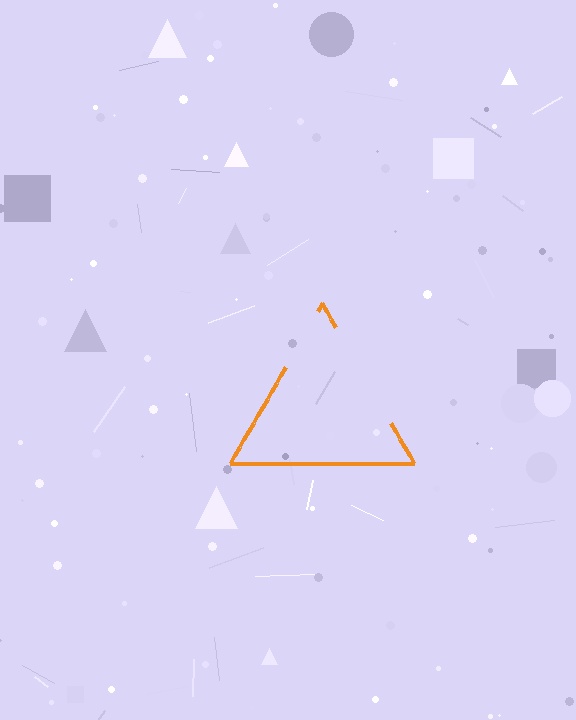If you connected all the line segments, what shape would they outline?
They would outline a triangle.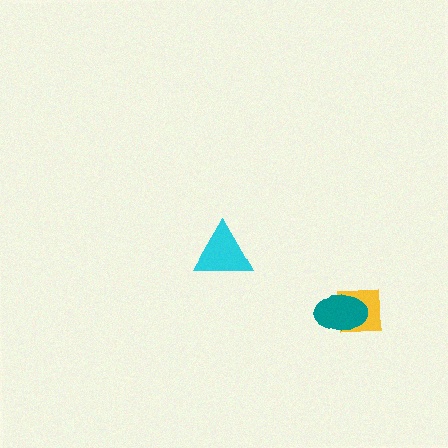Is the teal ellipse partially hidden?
No, no other shape covers it.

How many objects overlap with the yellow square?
1 object overlaps with the yellow square.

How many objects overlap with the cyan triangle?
0 objects overlap with the cyan triangle.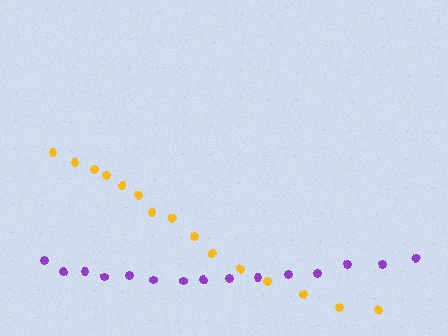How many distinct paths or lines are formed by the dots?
There are 2 distinct paths.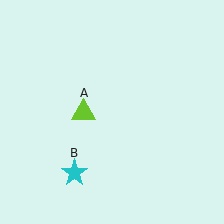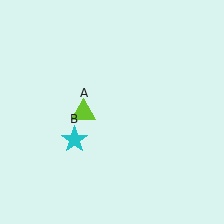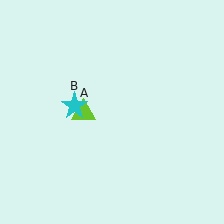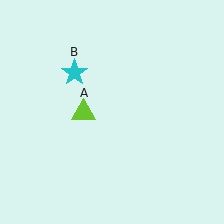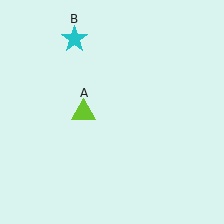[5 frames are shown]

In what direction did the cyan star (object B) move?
The cyan star (object B) moved up.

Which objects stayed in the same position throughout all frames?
Lime triangle (object A) remained stationary.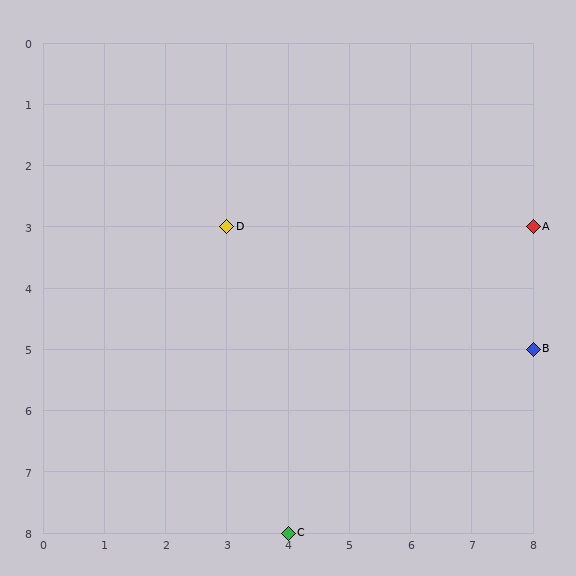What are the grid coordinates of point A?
Point A is at grid coordinates (8, 3).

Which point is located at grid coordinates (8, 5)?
Point B is at (8, 5).